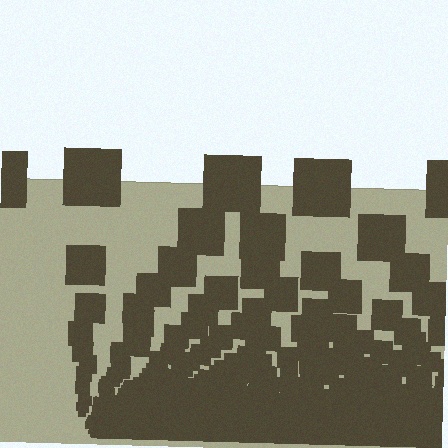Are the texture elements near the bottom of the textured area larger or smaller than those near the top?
Smaller. The gradient is inverted — elements near the bottom are smaller and denser.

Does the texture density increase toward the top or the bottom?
Density increases toward the bottom.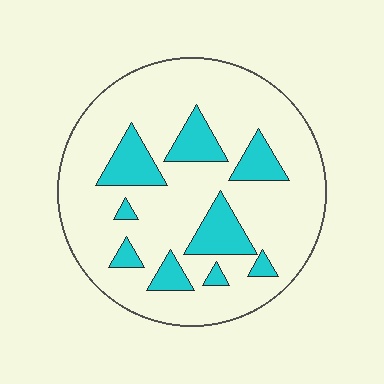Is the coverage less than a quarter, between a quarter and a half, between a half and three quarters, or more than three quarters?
Less than a quarter.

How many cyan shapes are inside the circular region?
9.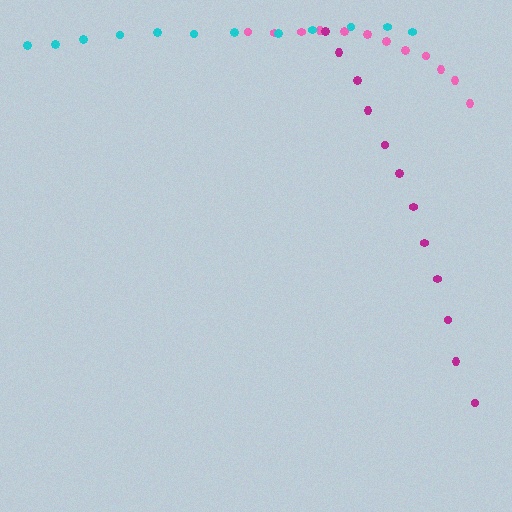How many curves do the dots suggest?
There are 3 distinct paths.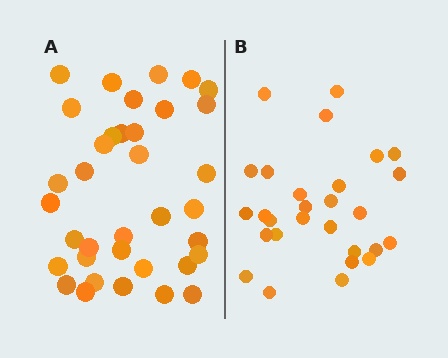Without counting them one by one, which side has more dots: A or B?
Region A (the left region) has more dots.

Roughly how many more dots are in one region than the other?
Region A has roughly 8 or so more dots than region B.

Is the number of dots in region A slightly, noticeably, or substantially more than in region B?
Region A has noticeably more, but not dramatically so. The ratio is roughly 1.3 to 1.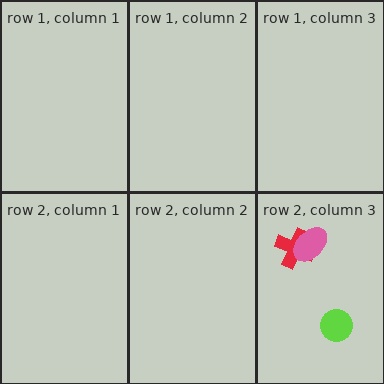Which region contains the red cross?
The row 2, column 3 region.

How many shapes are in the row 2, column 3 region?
3.